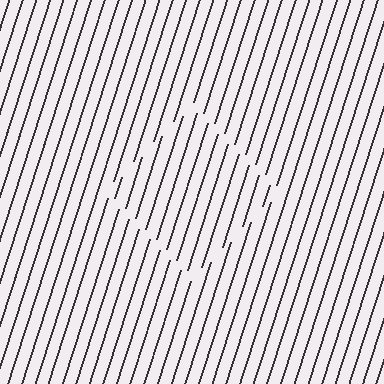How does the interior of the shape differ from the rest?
The interior of the shape contains the same grating, shifted by half a period — the contour is defined by the phase discontinuity where line-ends from the inner and outer gratings abut.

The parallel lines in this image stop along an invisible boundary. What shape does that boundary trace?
An illusory square. The interior of the shape contains the same grating, shifted by half a period — the contour is defined by the phase discontinuity where line-ends from the inner and outer gratings abut.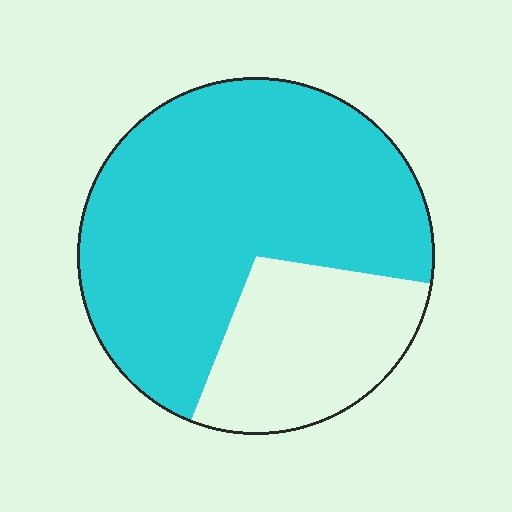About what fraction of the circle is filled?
About three quarters (3/4).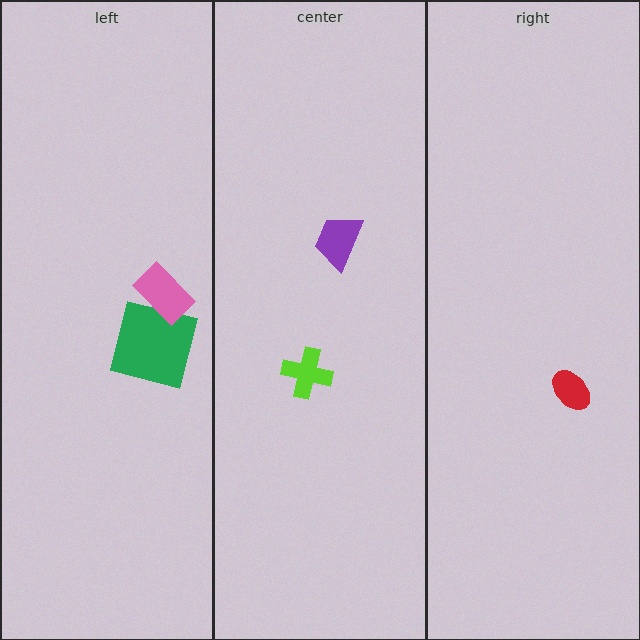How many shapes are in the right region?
1.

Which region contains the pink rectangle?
The left region.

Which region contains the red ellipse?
The right region.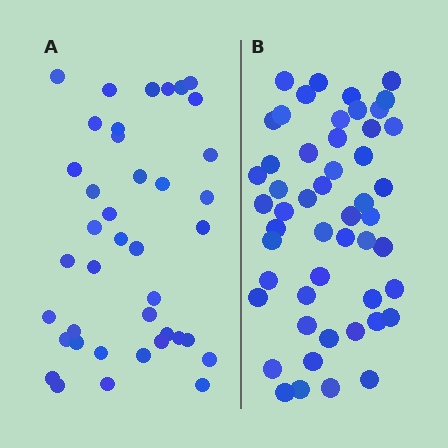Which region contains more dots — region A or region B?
Region B (the right region) has more dots.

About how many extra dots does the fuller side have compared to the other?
Region B has roughly 12 or so more dots than region A.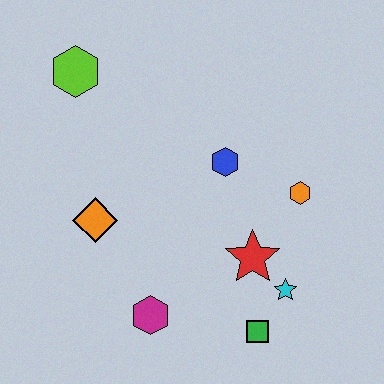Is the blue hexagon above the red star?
Yes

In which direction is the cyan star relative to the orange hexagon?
The cyan star is below the orange hexagon.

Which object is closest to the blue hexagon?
The orange hexagon is closest to the blue hexagon.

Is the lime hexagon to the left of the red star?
Yes